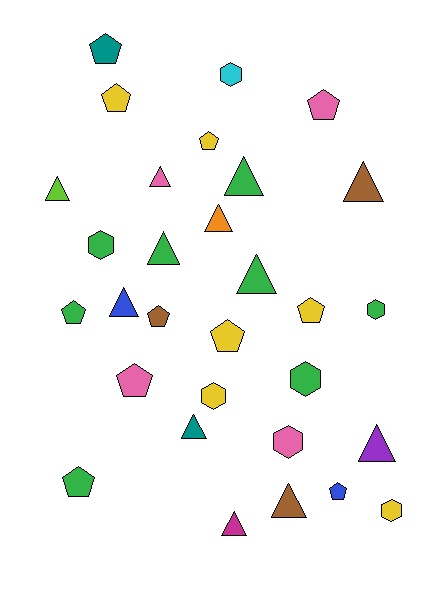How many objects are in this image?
There are 30 objects.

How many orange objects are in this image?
There is 1 orange object.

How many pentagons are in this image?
There are 11 pentagons.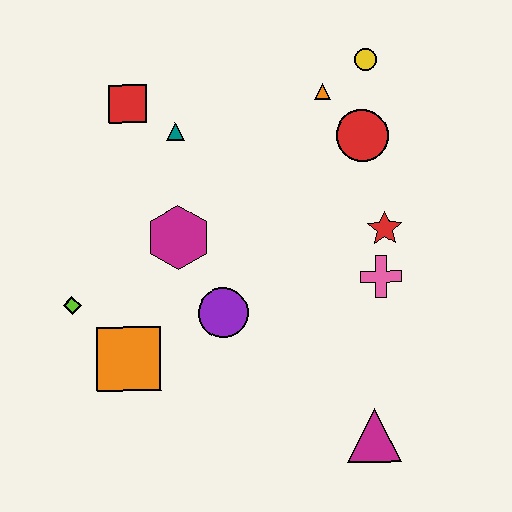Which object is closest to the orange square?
The lime diamond is closest to the orange square.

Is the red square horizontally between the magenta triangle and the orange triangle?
No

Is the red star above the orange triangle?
No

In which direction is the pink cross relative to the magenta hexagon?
The pink cross is to the right of the magenta hexagon.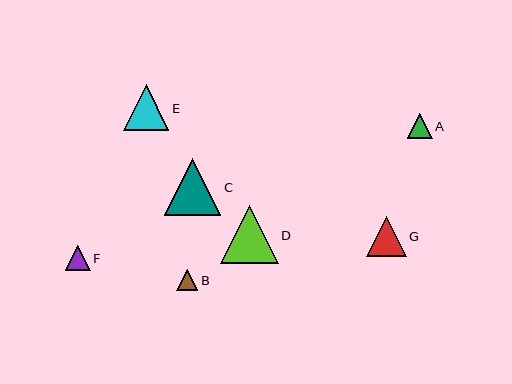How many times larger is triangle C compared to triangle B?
Triangle C is approximately 2.7 times the size of triangle B.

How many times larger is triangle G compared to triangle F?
Triangle G is approximately 1.6 times the size of triangle F.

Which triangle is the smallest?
Triangle B is the smallest with a size of approximately 21 pixels.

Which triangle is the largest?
Triangle D is the largest with a size of approximately 58 pixels.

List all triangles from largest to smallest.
From largest to smallest: D, C, E, G, A, F, B.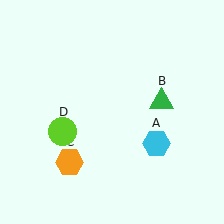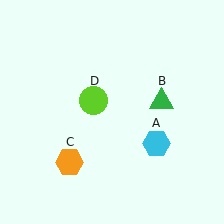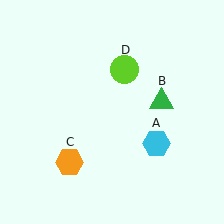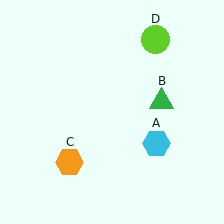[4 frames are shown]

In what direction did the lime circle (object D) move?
The lime circle (object D) moved up and to the right.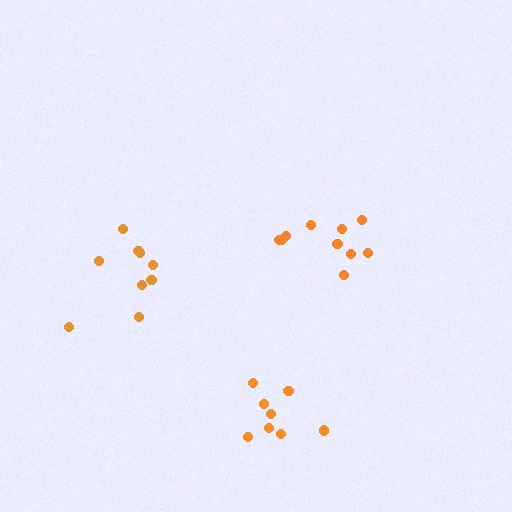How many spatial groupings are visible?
There are 3 spatial groupings.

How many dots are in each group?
Group 1: 10 dots, Group 2: 9 dots, Group 3: 8 dots (27 total).